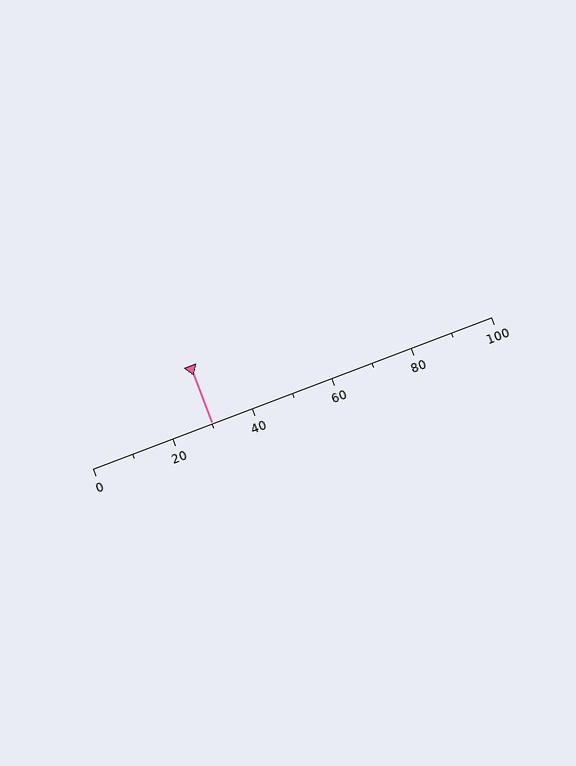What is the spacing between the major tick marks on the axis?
The major ticks are spaced 20 apart.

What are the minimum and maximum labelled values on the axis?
The axis runs from 0 to 100.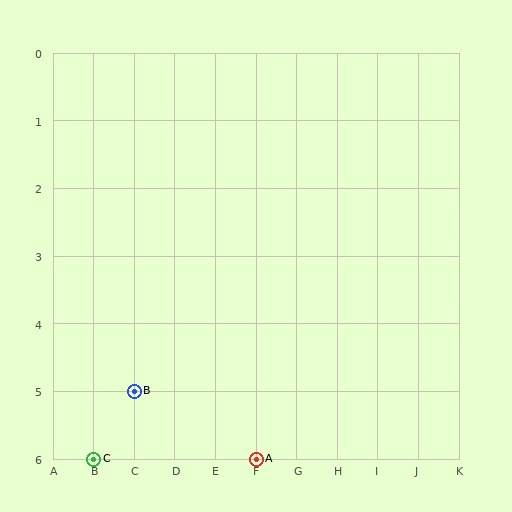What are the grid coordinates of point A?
Point A is at grid coordinates (F, 6).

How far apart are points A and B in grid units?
Points A and B are 3 columns and 1 row apart (about 3.2 grid units diagonally).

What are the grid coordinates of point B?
Point B is at grid coordinates (C, 5).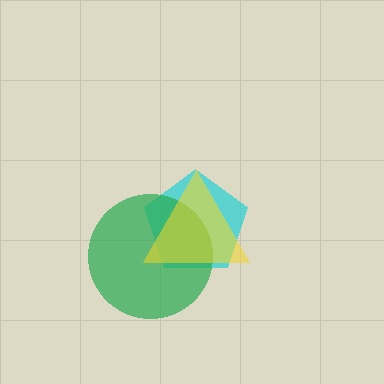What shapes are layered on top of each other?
The layered shapes are: a cyan pentagon, a green circle, a yellow triangle.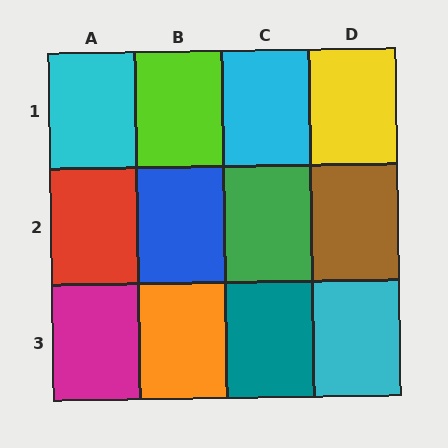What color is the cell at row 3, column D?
Cyan.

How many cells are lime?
1 cell is lime.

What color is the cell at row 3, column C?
Teal.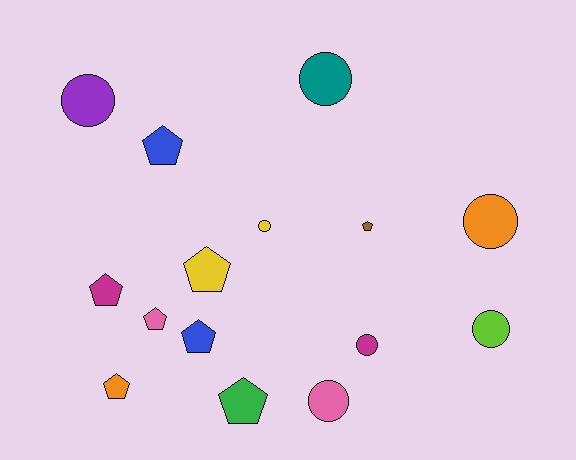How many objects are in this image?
There are 15 objects.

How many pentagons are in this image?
There are 8 pentagons.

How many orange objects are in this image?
There are 2 orange objects.